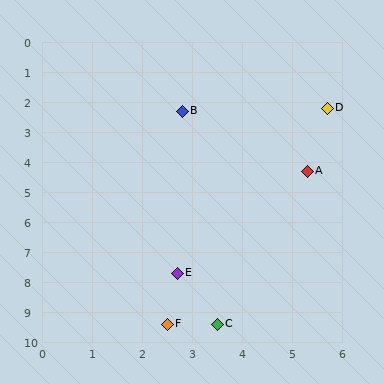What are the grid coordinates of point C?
Point C is at approximately (3.5, 9.4).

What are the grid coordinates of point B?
Point B is at approximately (2.8, 2.3).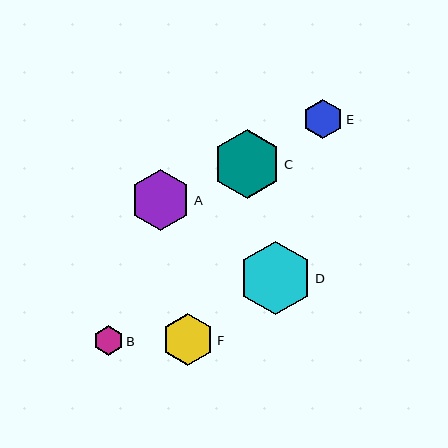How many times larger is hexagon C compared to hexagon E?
Hexagon C is approximately 1.7 times the size of hexagon E.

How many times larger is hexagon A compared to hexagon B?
Hexagon A is approximately 2.0 times the size of hexagon B.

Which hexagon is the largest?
Hexagon D is the largest with a size of approximately 73 pixels.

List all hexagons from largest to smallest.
From largest to smallest: D, C, A, F, E, B.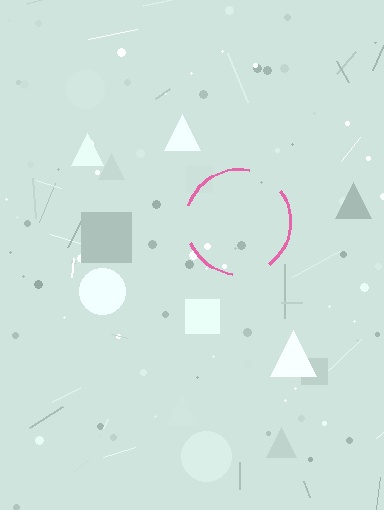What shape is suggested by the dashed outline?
The dashed outline suggests a circle.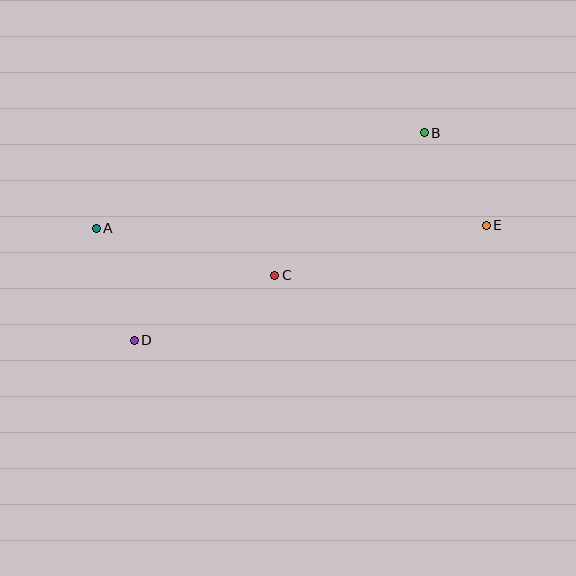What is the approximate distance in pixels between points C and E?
The distance between C and E is approximately 218 pixels.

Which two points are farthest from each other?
Points A and E are farthest from each other.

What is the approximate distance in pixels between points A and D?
The distance between A and D is approximately 118 pixels.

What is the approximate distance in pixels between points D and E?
The distance between D and E is approximately 371 pixels.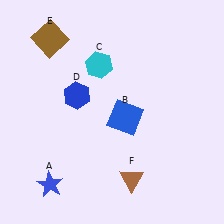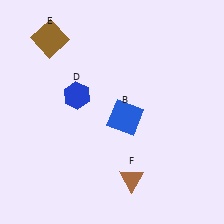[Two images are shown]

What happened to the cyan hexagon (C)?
The cyan hexagon (C) was removed in Image 2. It was in the top-left area of Image 1.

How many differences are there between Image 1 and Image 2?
There are 2 differences between the two images.